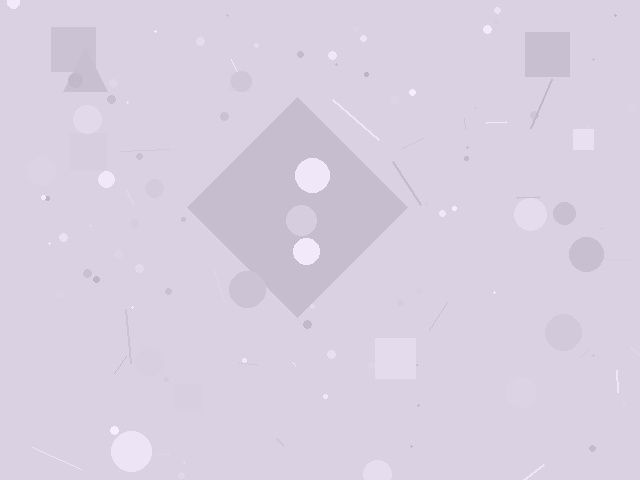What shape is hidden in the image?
A diamond is hidden in the image.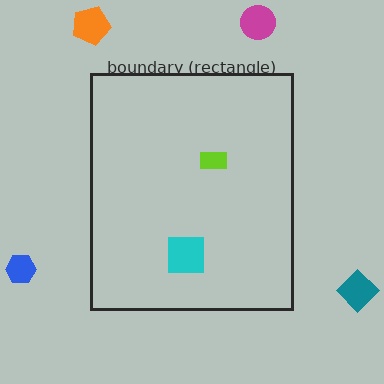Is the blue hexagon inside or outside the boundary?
Outside.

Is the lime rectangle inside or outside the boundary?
Inside.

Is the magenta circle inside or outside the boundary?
Outside.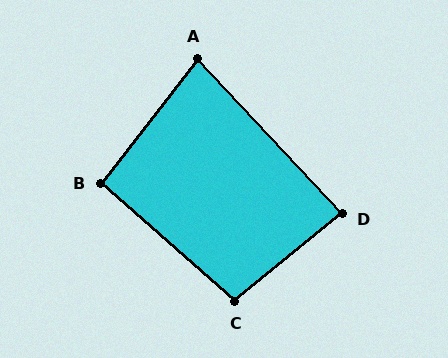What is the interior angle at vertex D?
Approximately 86 degrees (approximately right).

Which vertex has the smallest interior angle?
A, at approximately 81 degrees.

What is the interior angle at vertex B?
Approximately 94 degrees (approximately right).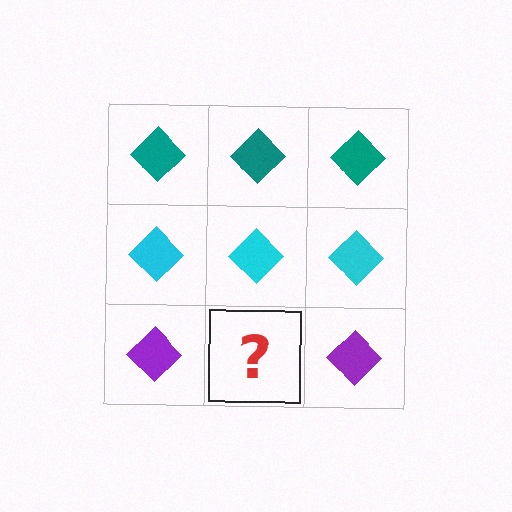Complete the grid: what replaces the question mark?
The question mark should be replaced with a purple diamond.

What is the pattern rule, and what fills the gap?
The rule is that each row has a consistent color. The gap should be filled with a purple diamond.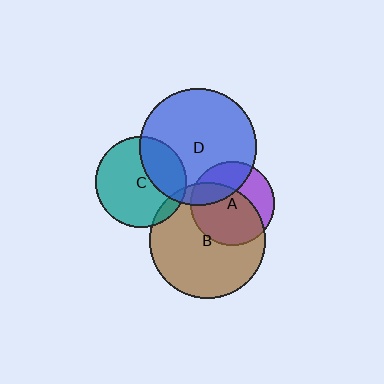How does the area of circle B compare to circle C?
Approximately 1.6 times.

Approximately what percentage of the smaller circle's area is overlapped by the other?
Approximately 30%.